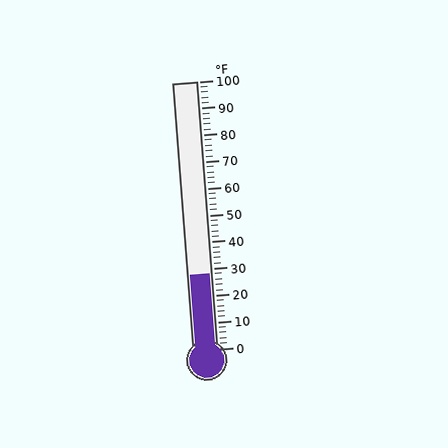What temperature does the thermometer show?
The thermometer shows approximately 28°F.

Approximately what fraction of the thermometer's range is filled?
The thermometer is filled to approximately 30% of its range.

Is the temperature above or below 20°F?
The temperature is above 20°F.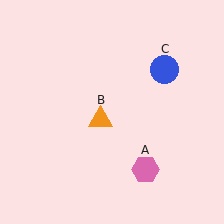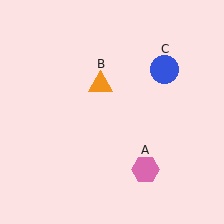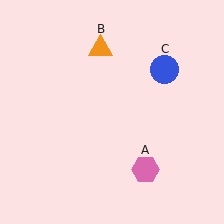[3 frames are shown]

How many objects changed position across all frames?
1 object changed position: orange triangle (object B).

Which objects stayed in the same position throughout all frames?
Pink hexagon (object A) and blue circle (object C) remained stationary.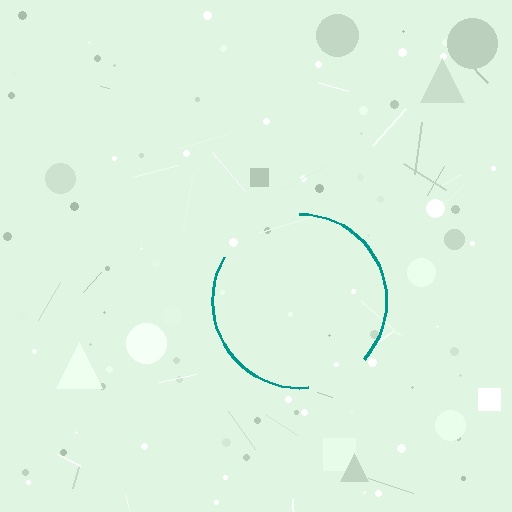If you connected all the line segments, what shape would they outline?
They would outline a circle.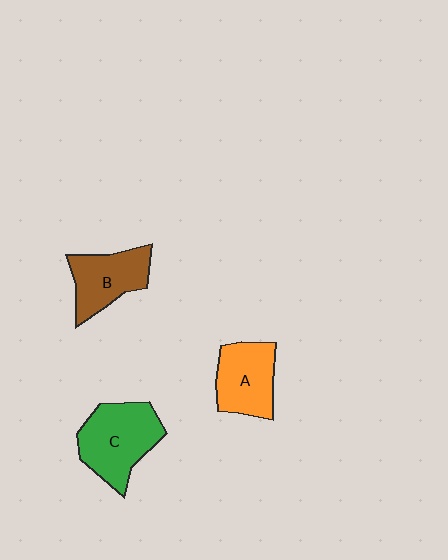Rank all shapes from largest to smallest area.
From largest to smallest: C (green), A (orange), B (brown).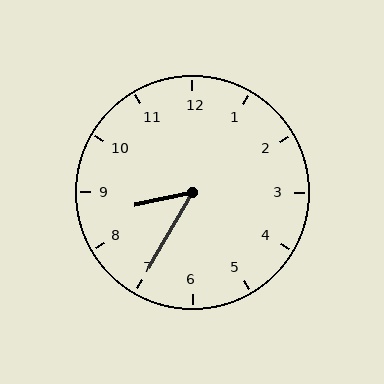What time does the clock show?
8:35.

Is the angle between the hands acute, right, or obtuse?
It is acute.